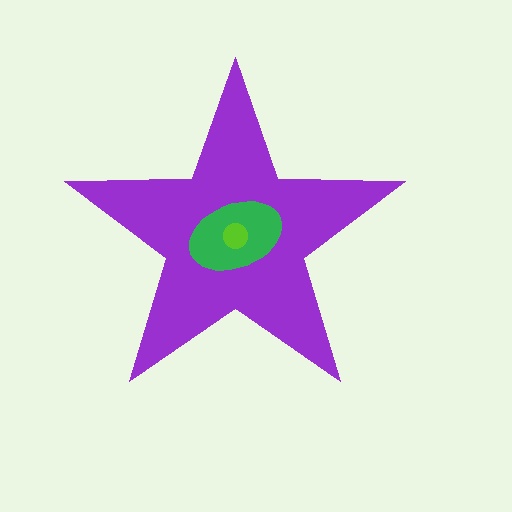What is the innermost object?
The lime circle.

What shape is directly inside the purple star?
The green ellipse.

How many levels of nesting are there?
3.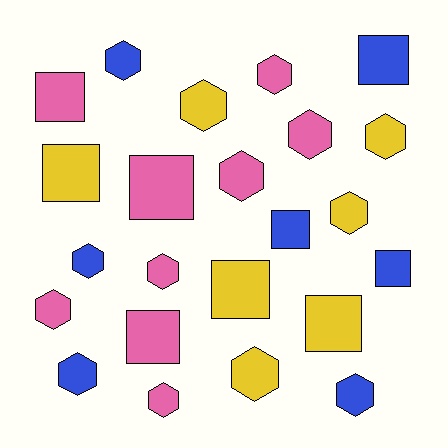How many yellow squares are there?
There are 3 yellow squares.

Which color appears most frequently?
Pink, with 9 objects.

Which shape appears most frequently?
Hexagon, with 14 objects.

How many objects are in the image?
There are 23 objects.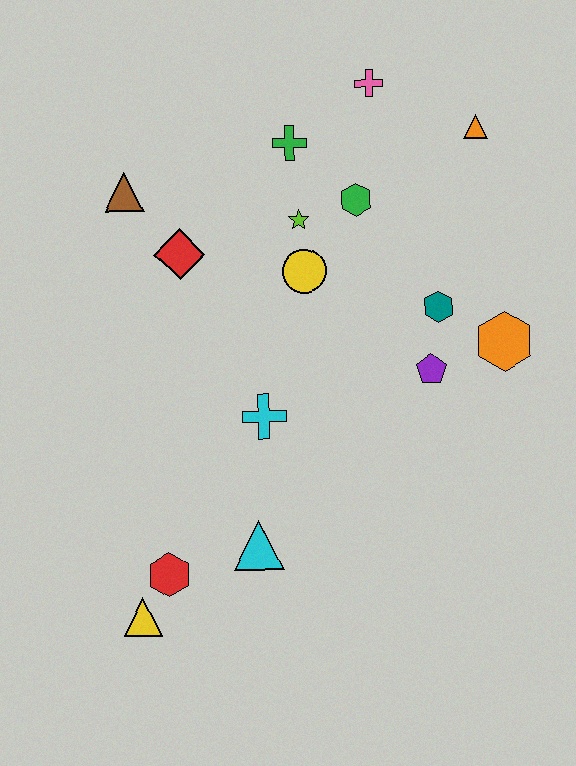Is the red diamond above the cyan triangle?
Yes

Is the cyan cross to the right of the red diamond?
Yes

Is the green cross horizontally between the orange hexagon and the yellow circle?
No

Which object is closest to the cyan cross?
The cyan triangle is closest to the cyan cross.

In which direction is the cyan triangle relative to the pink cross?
The cyan triangle is below the pink cross.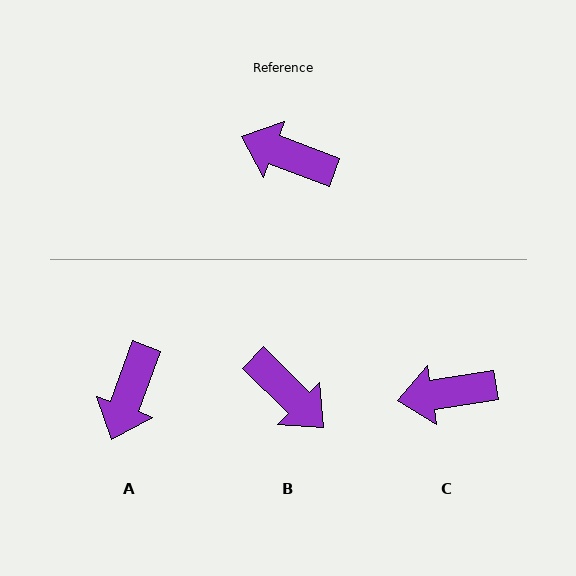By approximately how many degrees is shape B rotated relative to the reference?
Approximately 156 degrees counter-clockwise.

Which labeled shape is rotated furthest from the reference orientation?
B, about 156 degrees away.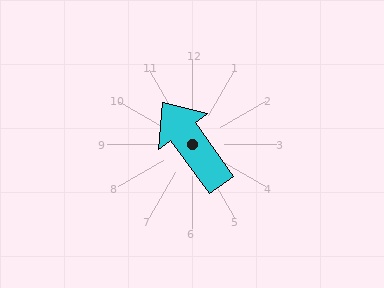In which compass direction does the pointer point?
Northwest.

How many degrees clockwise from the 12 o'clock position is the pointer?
Approximately 324 degrees.